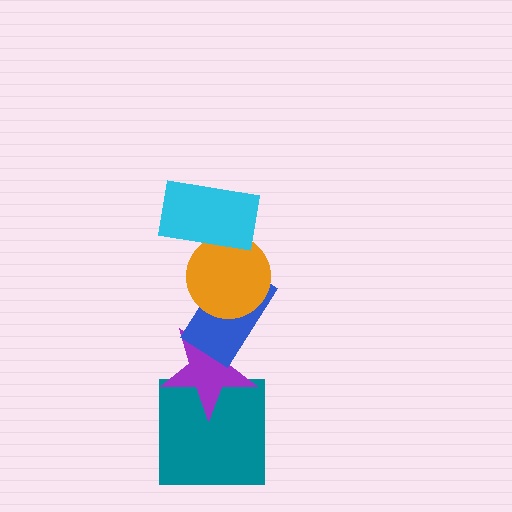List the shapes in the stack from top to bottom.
From top to bottom: the cyan rectangle, the orange circle, the blue rectangle, the purple star, the teal square.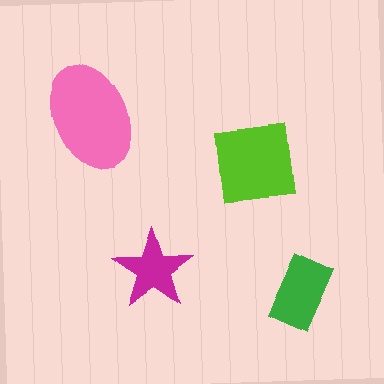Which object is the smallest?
The magenta star.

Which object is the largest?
The pink ellipse.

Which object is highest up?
The pink ellipse is topmost.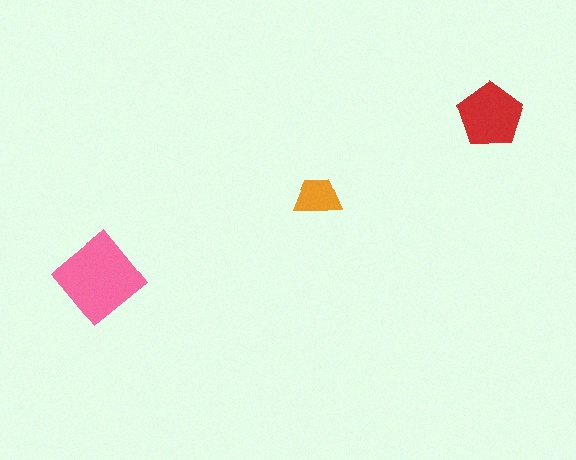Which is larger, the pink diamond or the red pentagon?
The pink diamond.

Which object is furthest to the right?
The red pentagon is rightmost.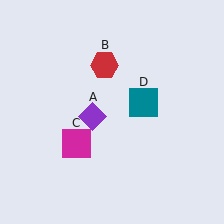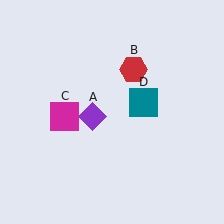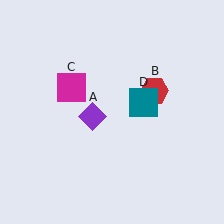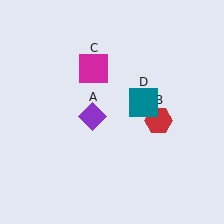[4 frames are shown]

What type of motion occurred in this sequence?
The red hexagon (object B), magenta square (object C) rotated clockwise around the center of the scene.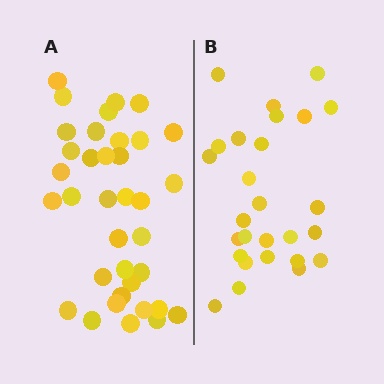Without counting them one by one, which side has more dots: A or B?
Region A (the left region) has more dots.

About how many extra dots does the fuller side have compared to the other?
Region A has roughly 8 or so more dots than region B.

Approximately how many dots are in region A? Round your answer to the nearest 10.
About 40 dots. (The exact count is 36, which rounds to 40.)